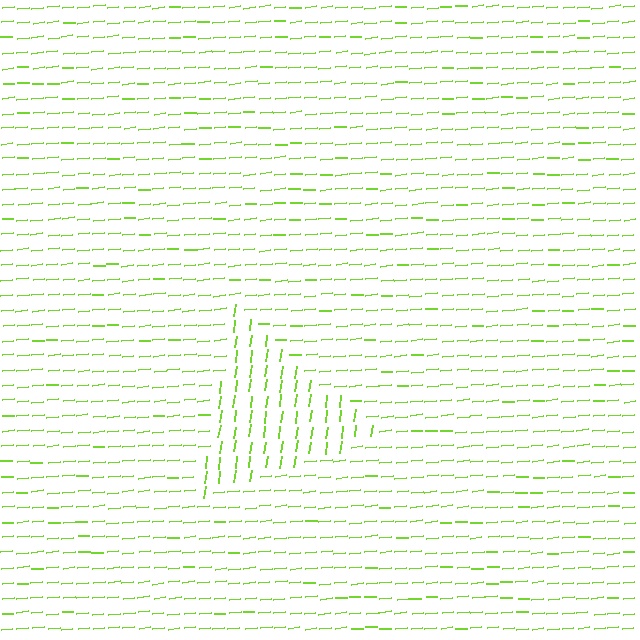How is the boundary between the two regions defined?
The boundary is defined purely by a change in line orientation (approximately 76 degrees difference). All lines are the same color and thickness.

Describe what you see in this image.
The image is filled with small lime line segments. A triangle region in the image has lines oriented differently from the surrounding lines, creating a visible texture boundary.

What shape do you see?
I see a triangle.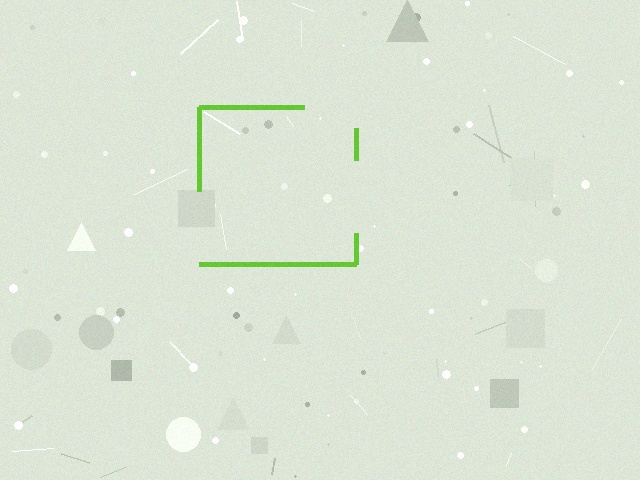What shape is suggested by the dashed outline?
The dashed outline suggests a square.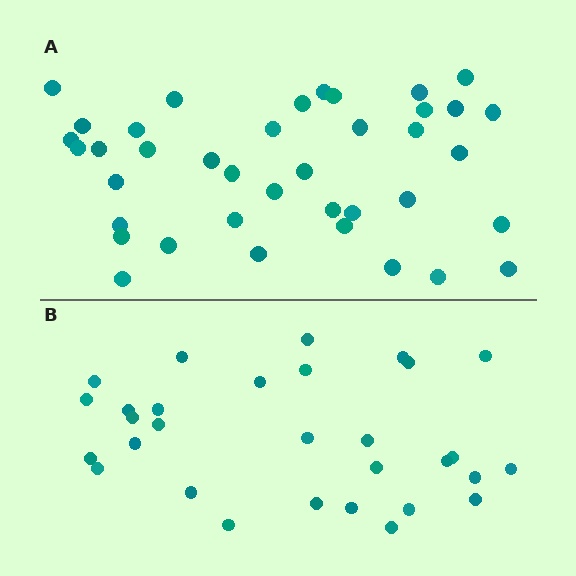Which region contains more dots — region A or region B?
Region A (the top region) has more dots.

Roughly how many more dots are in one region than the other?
Region A has roughly 8 or so more dots than region B.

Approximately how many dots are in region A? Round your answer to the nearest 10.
About 40 dots. (The exact count is 39, which rounds to 40.)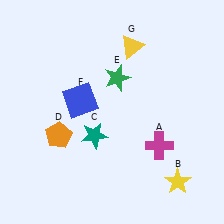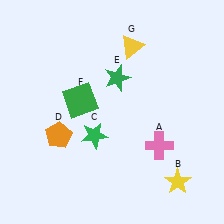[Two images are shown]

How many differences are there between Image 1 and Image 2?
There are 3 differences between the two images.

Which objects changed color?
A changed from magenta to pink. C changed from teal to green. F changed from blue to green.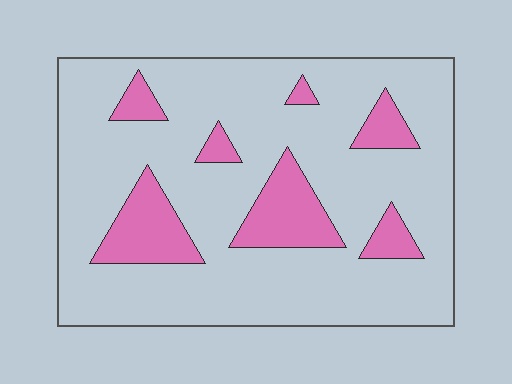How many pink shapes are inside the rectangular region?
7.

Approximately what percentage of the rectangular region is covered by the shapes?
Approximately 20%.